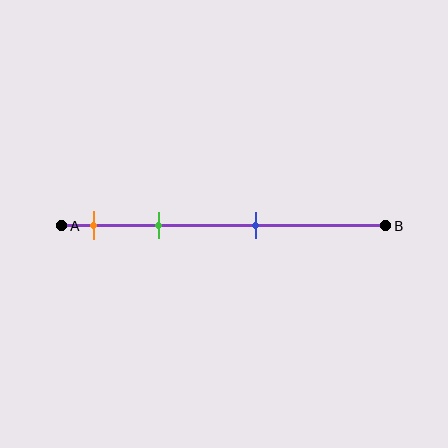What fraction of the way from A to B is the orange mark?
The orange mark is approximately 10% (0.1) of the way from A to B.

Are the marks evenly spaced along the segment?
No, the marks are not evenly spaced.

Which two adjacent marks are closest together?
The orange and green marks are the closest adjacent pair.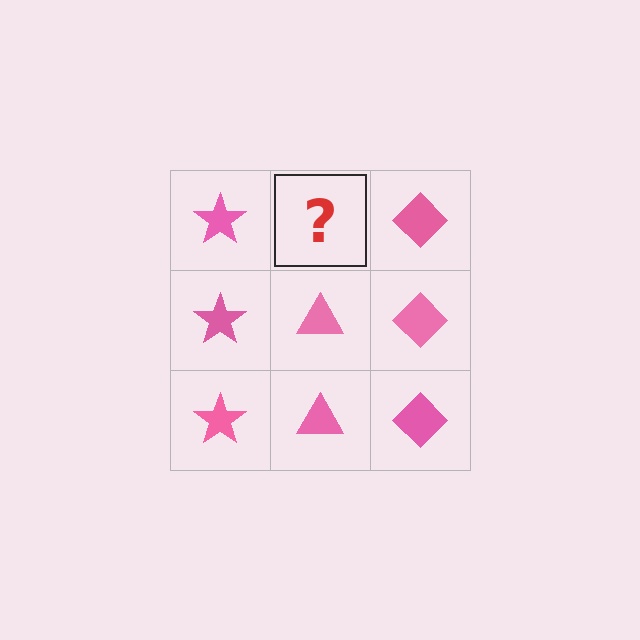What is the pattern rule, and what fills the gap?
The rule is that each column has a consistent shape. The gap should be filled with a pink triangle.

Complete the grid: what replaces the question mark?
The question mark should be replaced with a pink triangle.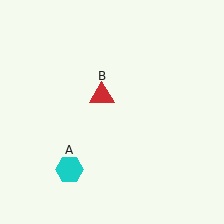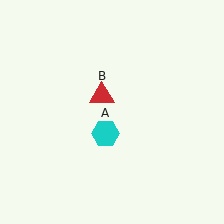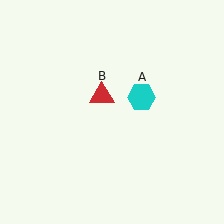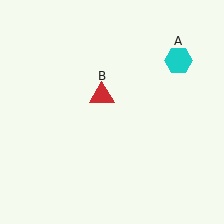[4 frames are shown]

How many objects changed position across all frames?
1 object changed position: cyan hexagon (object A).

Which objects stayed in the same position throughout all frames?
Red triangle (object B) remained stationary.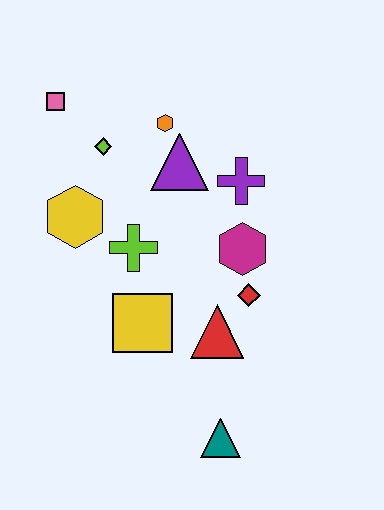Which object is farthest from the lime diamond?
The teal triangle is farthest from the lime diamond.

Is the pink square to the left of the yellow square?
Yes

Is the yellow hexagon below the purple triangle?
Yes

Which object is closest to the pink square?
The lime diamond is closest to the pink square.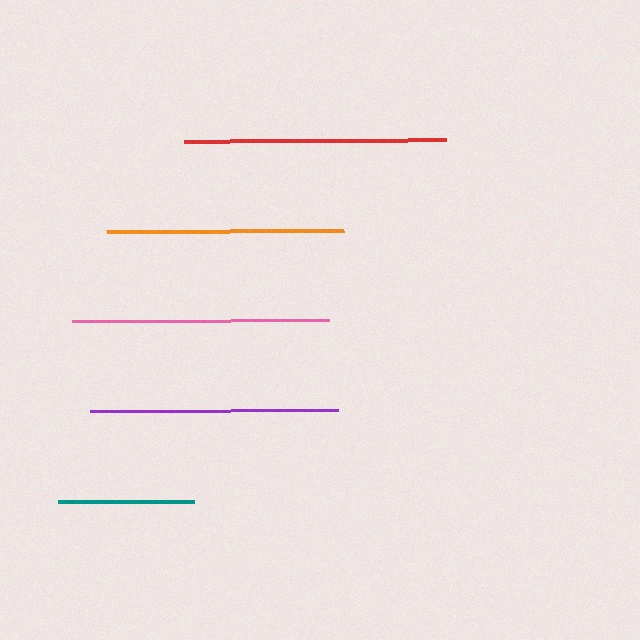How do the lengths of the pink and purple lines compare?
The pink and purple lines are approximately the same length.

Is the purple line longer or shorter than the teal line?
The purple line is longer than the teal line.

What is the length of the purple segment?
The purple segment is approximately 248 pixels long.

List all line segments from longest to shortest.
From longest to shortest: red, pink, purple, orange, teal.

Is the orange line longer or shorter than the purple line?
The purple line is longer than the orange line.